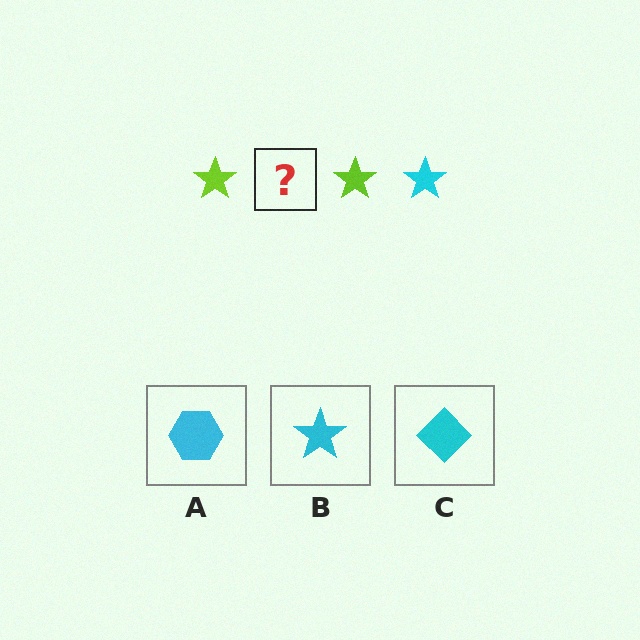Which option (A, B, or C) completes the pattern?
B.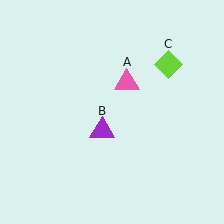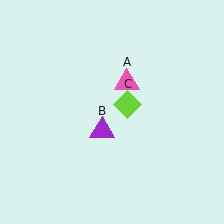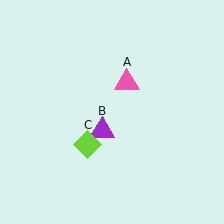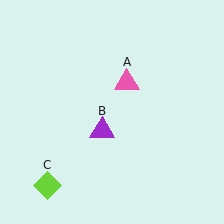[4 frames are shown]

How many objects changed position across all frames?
1 object changed position: lime diamond (object C).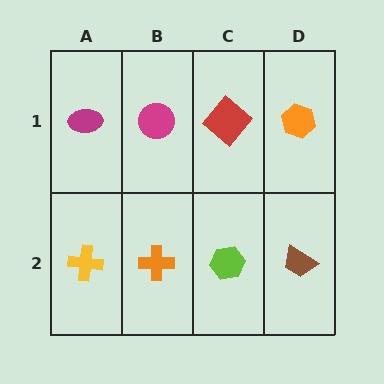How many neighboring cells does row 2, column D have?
2.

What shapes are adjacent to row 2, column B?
A magenta circle (row 1, column B), a yellow cross (row 2, column A), a lime hexagon (row 2, column C).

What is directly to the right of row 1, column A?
A magenta circle.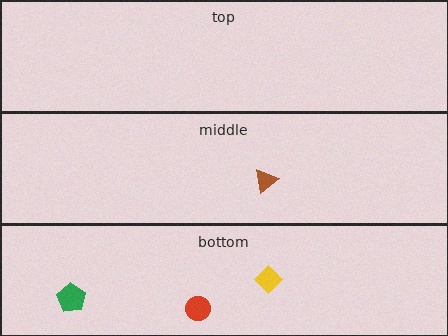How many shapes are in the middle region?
1.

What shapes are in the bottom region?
The green pentagon, the red circle, the yellow diamond.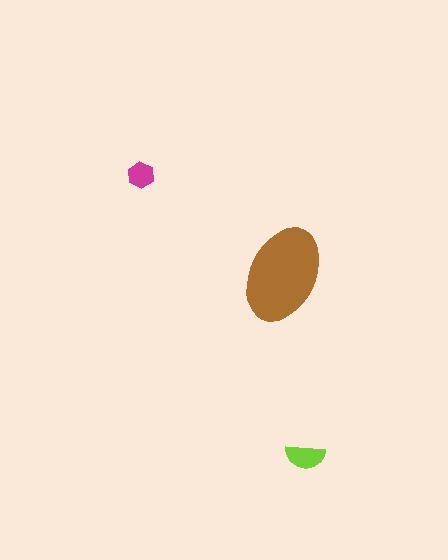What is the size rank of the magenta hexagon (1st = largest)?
3rd.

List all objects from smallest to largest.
The magenta hexagon, the lime semicircle, the brown ellipse.